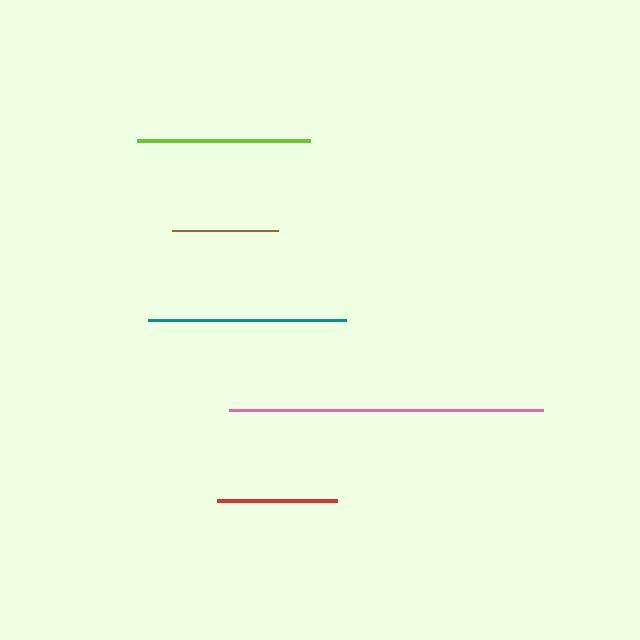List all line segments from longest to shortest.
From longest to shortest: pink, teal, lime, red, brown.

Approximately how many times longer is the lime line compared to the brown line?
The lime line is approximately 1.6 times the length of the brown line.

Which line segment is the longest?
The pink line is the longest at approximately 314 pixels.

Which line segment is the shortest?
The brown line is the shortest at approximately 107 pixels.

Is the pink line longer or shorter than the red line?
The pink line is longer than the red line.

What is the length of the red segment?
The red segment is approximately 120 pixels long.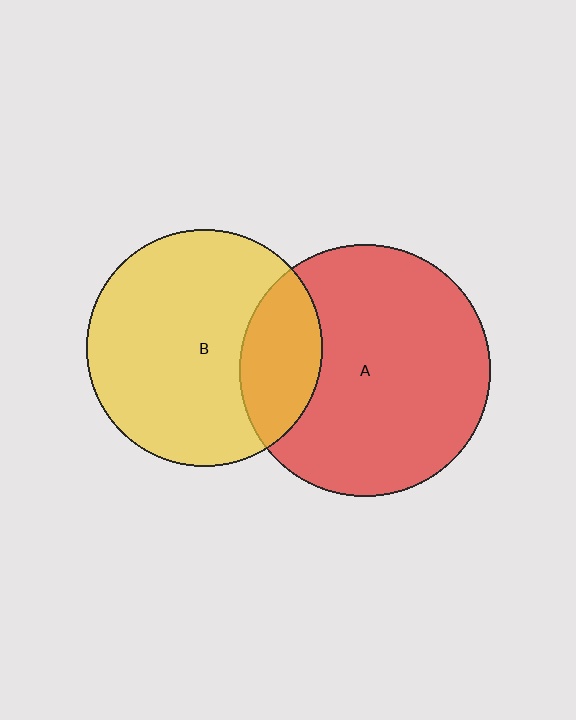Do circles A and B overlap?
Yes.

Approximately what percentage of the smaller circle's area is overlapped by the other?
Approximately 25%.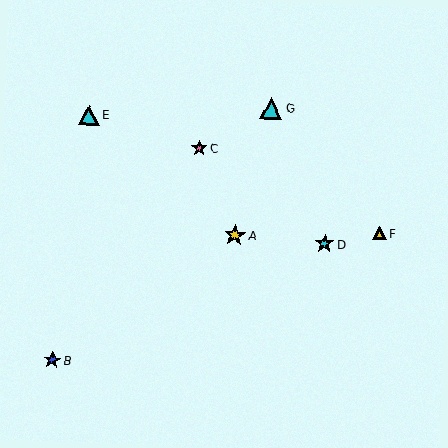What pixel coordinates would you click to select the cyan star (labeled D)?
Click at (325, 244) to select the cyan star D.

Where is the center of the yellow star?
The center of the yellow star is at (235, 235).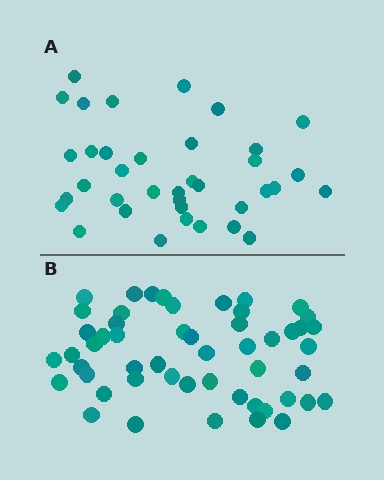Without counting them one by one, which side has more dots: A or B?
Region B (the bottom region) has more dots.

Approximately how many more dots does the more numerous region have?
Region B has approximately 15 more dots than region A.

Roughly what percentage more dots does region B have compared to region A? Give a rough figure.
About 40% more.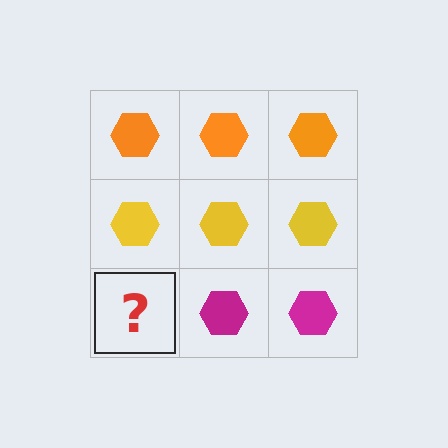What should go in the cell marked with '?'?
The missing cell should contain a magenta hexagon.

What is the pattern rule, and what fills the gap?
The rule is that each row has a consistent color. The gap should be filled with a magenta hexagon.